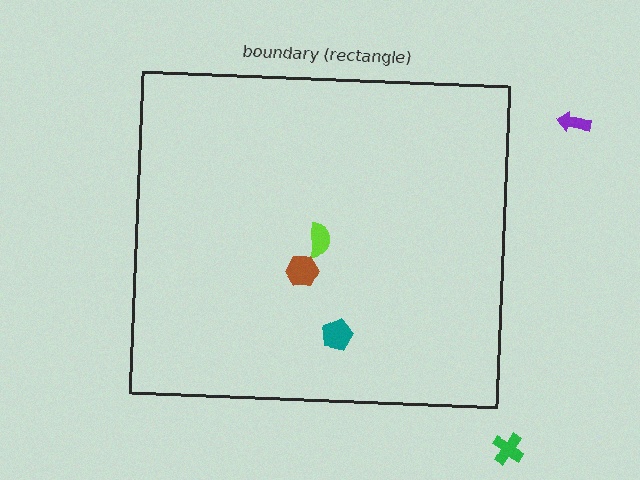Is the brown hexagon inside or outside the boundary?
Inside.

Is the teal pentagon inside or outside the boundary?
Inside.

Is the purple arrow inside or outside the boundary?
Outside.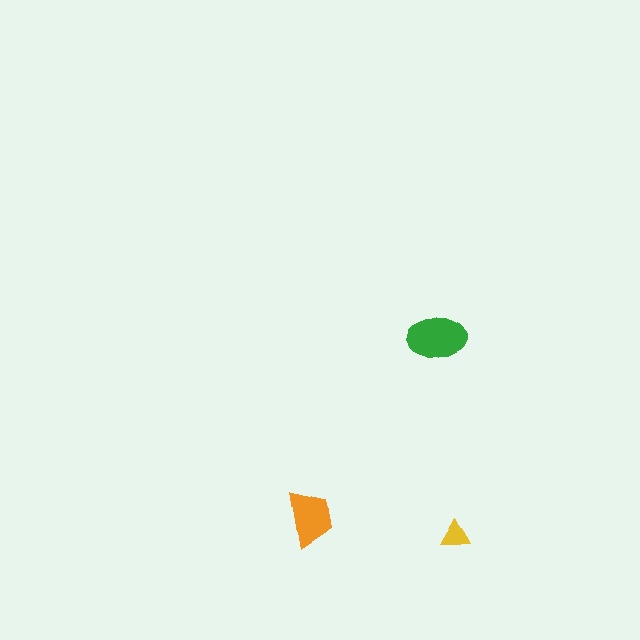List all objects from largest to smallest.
The green ellipse, the orange trapezoid, the yellow triangle.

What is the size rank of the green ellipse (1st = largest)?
1st.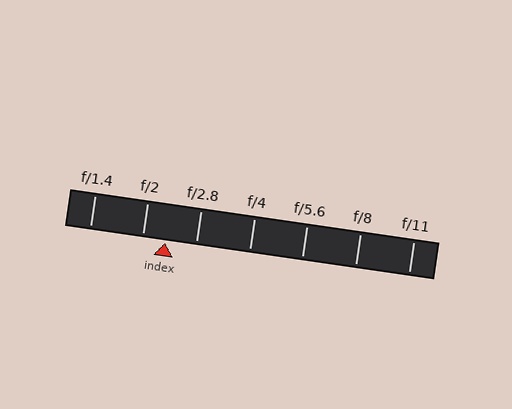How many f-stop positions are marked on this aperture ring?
There are 7 f-stop positions marked.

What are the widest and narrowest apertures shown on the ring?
The widest aperture shown is f/1.4 and the narrowest is f/11.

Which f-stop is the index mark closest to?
The index mark is closest to f/2.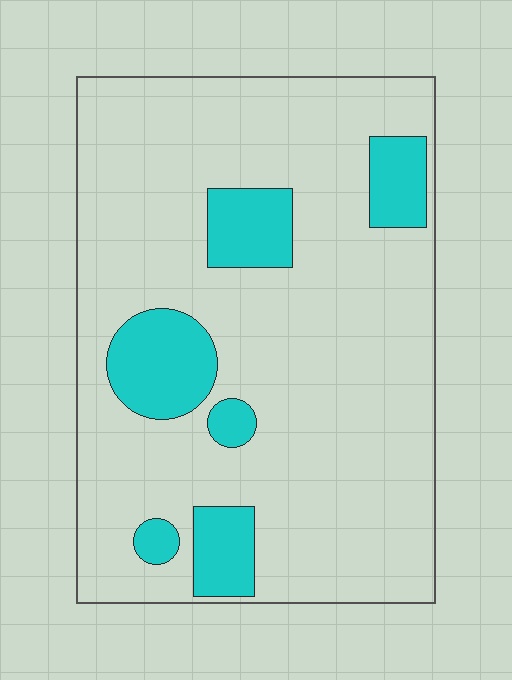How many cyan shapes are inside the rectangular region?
6.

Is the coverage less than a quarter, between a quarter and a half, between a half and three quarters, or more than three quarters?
Less than a quarter.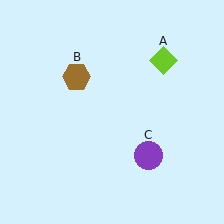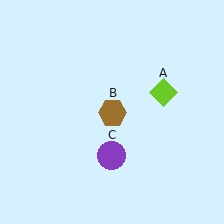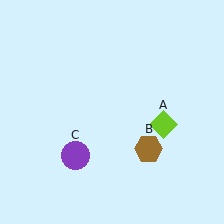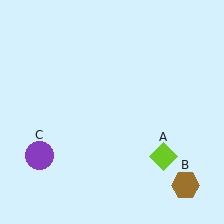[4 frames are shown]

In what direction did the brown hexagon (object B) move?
The brown hexagon (object B) moved down and to the right.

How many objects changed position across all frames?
3 objects changed position: lime diamond (object A), brown hexagon (object B), purple circle (object C).